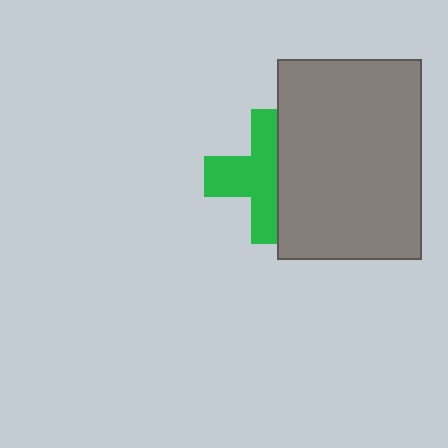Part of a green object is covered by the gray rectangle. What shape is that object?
It is a cross.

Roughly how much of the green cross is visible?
About half of it is visible (roughly 59%).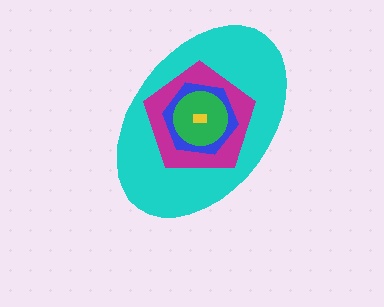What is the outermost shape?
The cyan ellipse.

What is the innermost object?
The yellow rectangle.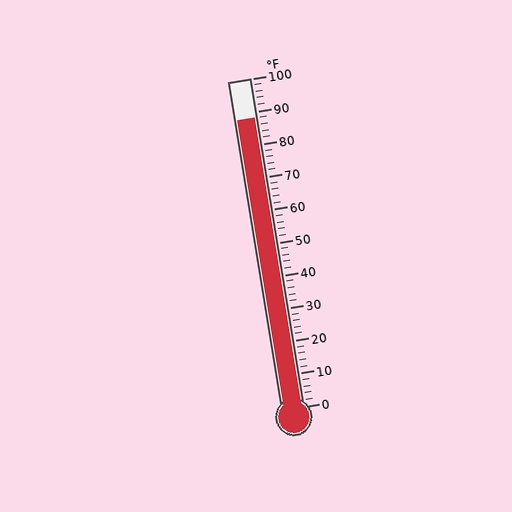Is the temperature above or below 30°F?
The temperature is above 30°F.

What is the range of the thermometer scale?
The thermometer scale ranges from 0°F to 100°F.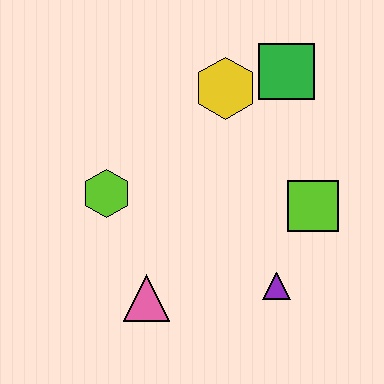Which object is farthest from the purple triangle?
The green square is farthest from the purple triangle.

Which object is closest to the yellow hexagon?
The green square is closest to the yellow hexagon.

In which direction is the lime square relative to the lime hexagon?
The lime square is to the right of the lime hexagon.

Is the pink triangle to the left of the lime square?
Yes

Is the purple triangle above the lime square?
No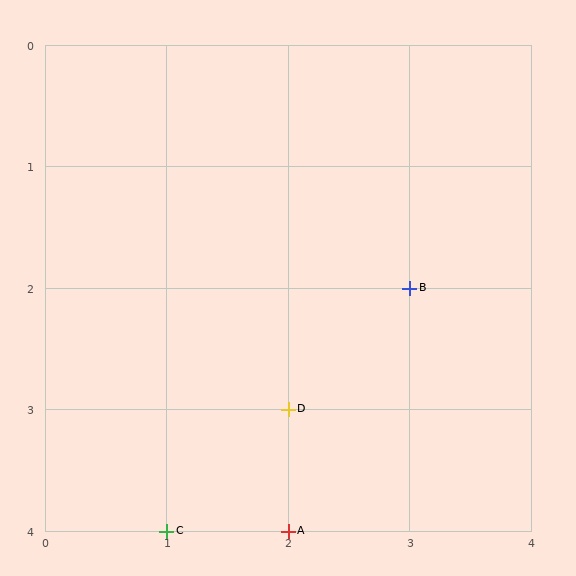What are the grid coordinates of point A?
Point A is at grid coordinates (2, 4).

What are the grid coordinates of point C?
Point C is at grid coordinates (1, 4).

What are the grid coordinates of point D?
Point D is at grid coordinates (2, 3).